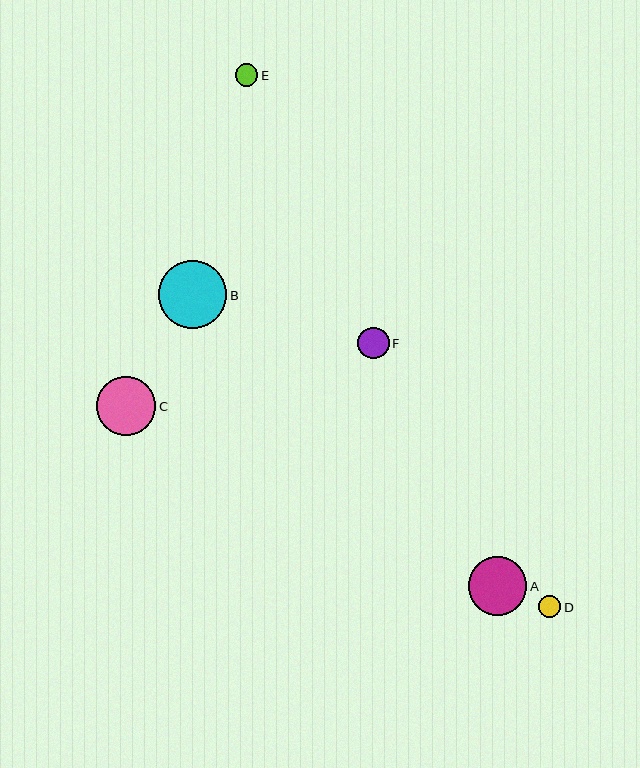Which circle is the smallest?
Circle D is the smallest with a size of approximately 22 pixels.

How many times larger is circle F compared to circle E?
Circle F is approximately 1.4 times the size of circle E.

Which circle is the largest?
Circle B is the largest with a size of approximately 68 pixels.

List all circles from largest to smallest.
From largest to smallest: B, C, A, F, E, D.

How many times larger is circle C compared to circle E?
Circle C is approximately 2.6 times the size of circle E.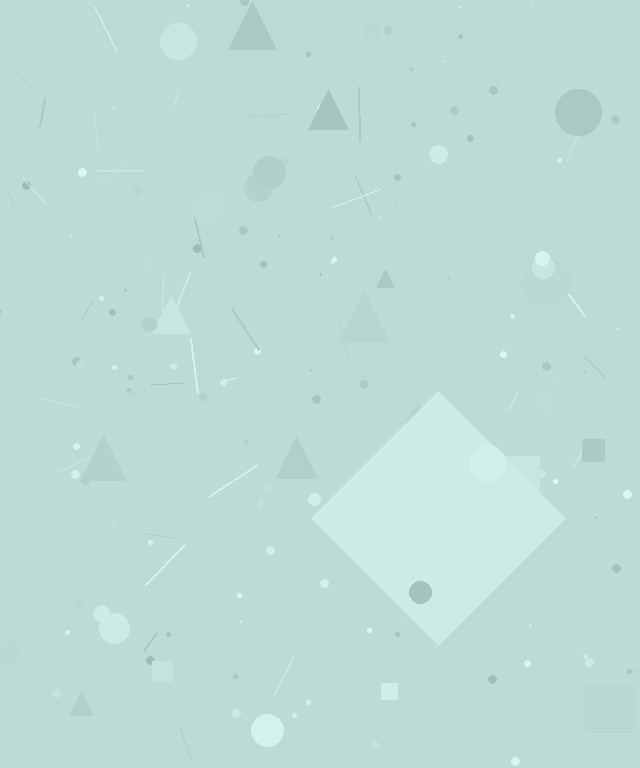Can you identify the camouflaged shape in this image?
The camouflaged shape is a diamond.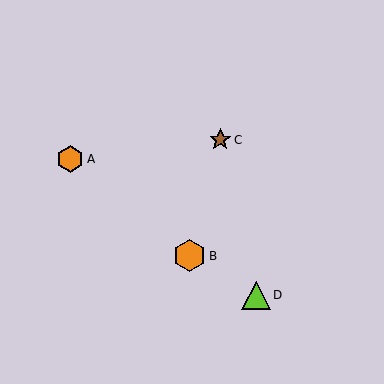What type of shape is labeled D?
Shape D is a lime triangle.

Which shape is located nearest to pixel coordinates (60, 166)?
The orange hexagon (labeled A) at (70, 159) is nearest to that location.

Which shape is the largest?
The orange hexagon (labeled B) is the largest.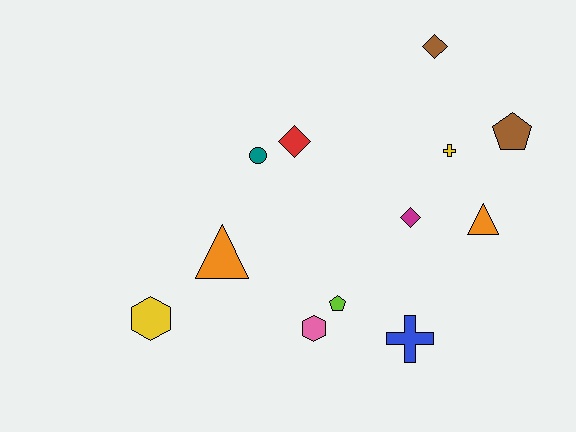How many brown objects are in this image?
There are 2 brown objects.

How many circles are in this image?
There is 1 circle.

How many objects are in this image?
There are 12 objects.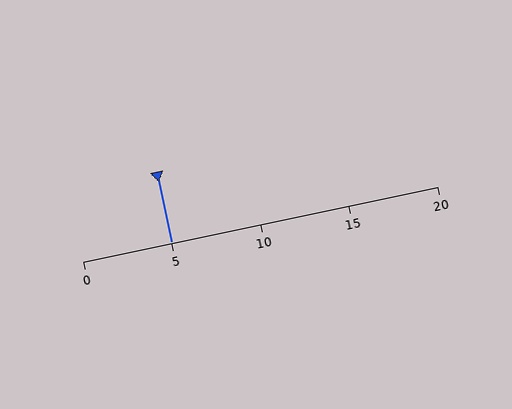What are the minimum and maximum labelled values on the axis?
The axis runs from 0 to 20.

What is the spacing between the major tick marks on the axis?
The major ticks are spaced 5 apart.